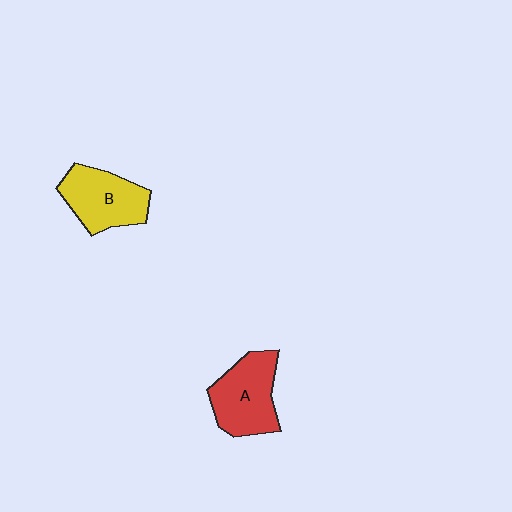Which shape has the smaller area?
Shape B (yellow).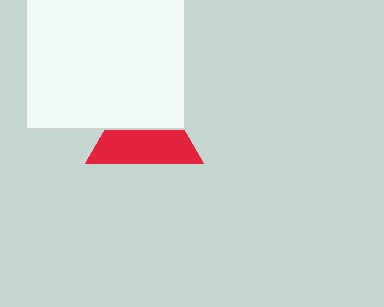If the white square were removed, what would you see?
You would see the complete red triangle.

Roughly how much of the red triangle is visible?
About half of it is visible (roughly 55%).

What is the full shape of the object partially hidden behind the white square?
The partially hidden object is a red triangle.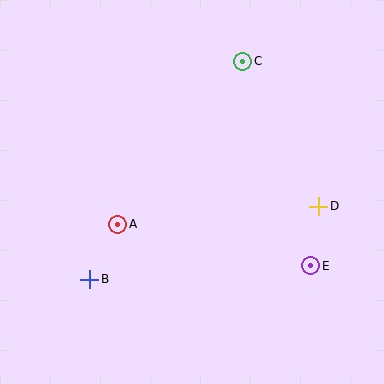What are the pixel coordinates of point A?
Point A is at (118, 224).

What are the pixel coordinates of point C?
Point C is at (243, 61).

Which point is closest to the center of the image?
Point A at (118, 224) is closest to the center.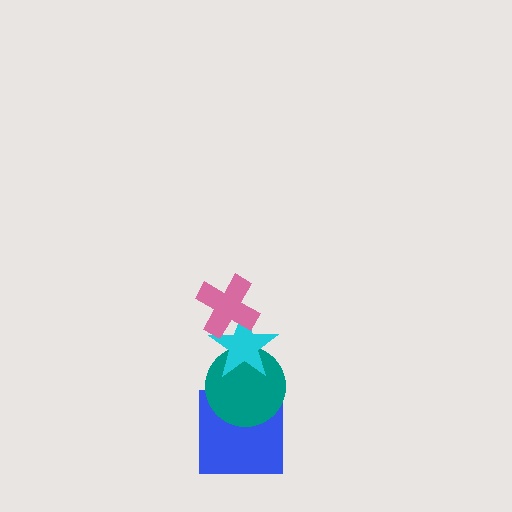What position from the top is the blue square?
The blue square is 4th from the top.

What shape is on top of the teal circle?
The cyan star is on top of the teal circle.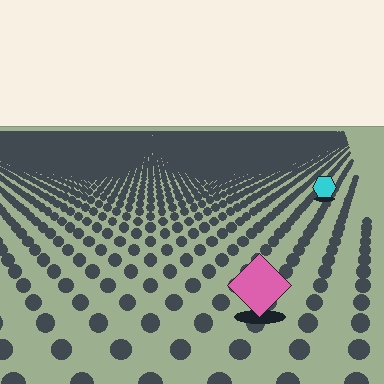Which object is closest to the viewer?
The pink diamond is closest. The texture marks near it are larger and more spread out.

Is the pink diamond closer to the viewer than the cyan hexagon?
Yes. The pink diamond is closer — you can tell from the texture gradient: the ground texture is coarser near it.